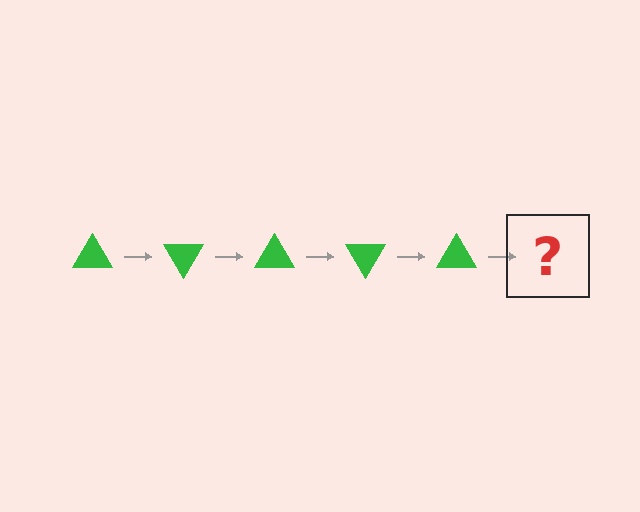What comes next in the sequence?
The next element should be a green triangle rotated 300 degrees.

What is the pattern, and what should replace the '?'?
The pattern is that the triangle rotates 60 degrees each step. The '?' should be a green triangle rotated 300 degrees.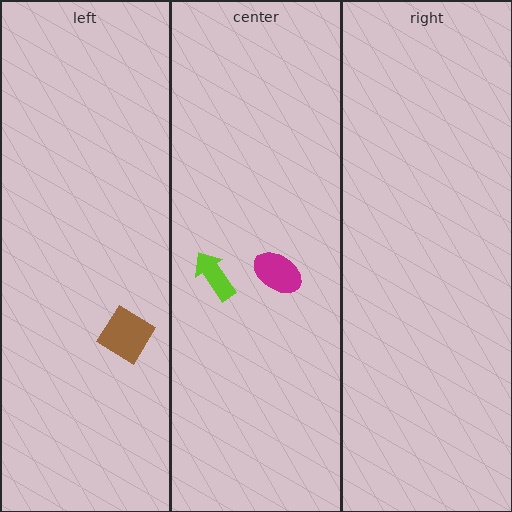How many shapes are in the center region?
2.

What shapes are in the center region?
The lime arrow, the magenta ellipse.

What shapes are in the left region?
The brown diamond.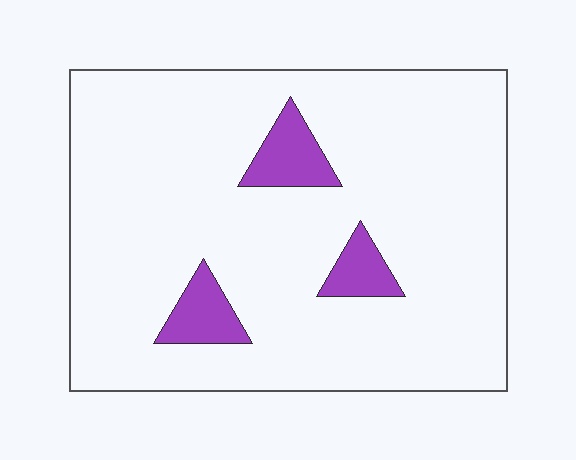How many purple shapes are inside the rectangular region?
3.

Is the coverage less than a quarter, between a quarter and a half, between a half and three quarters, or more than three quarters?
Less than a quarter.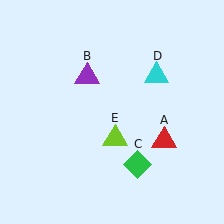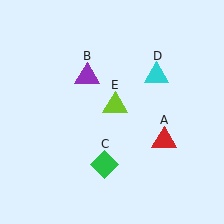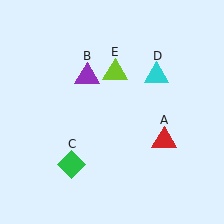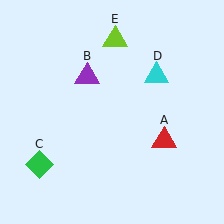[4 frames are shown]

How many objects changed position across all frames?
2 objects changed position: green diamond (object C), lime triangle (object E).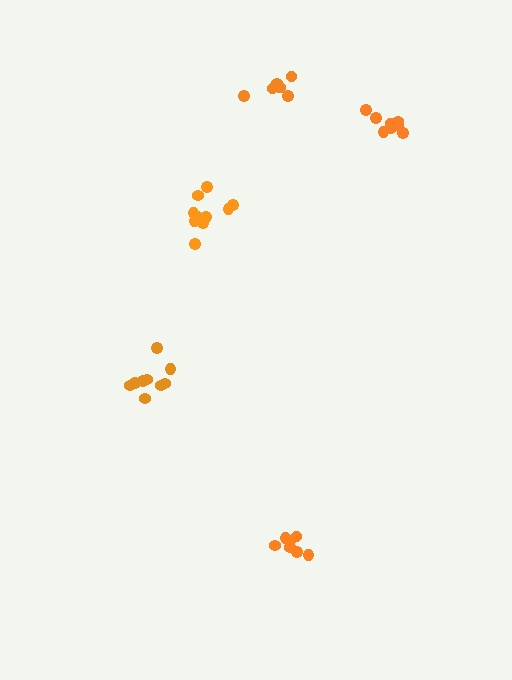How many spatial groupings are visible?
There are 5 spatial groupings.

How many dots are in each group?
Group 1: 7 dots, Group 2: 7 dots, Group 3: 10 dots, Group 4: 8 dots, Group 5: 9 dots (41 total).